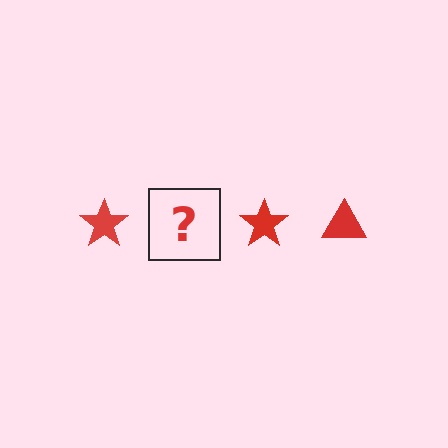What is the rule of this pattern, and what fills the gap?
The rule is that the pattern cycles through star, triangle shapes in red. The gap should be filled with a red triangle.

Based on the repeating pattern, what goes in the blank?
The blank should be a red triangle.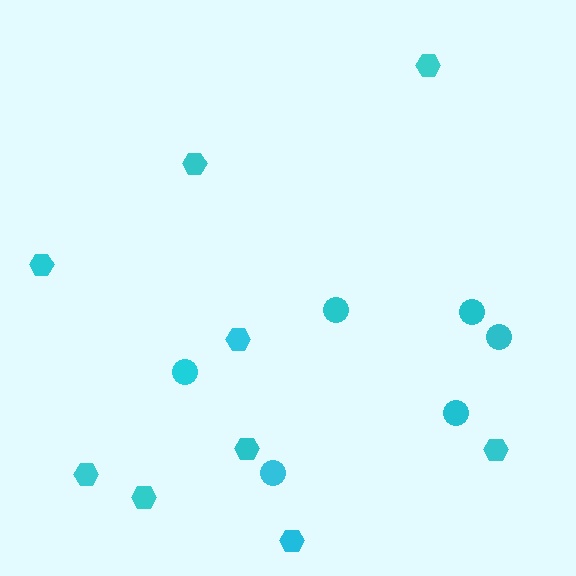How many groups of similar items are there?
There are 2 groups: one group of hexagons (9) and one group of circles (6).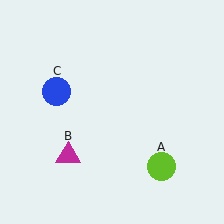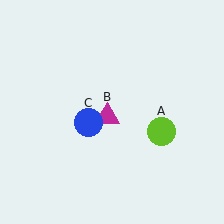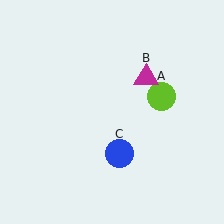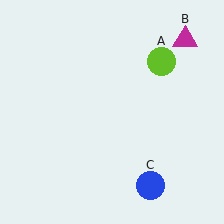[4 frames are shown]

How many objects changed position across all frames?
3 objects changed position: lime circle (object A), magenta triangle (object B), blue circle (object C).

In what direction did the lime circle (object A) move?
The lime circle (object A) moved up.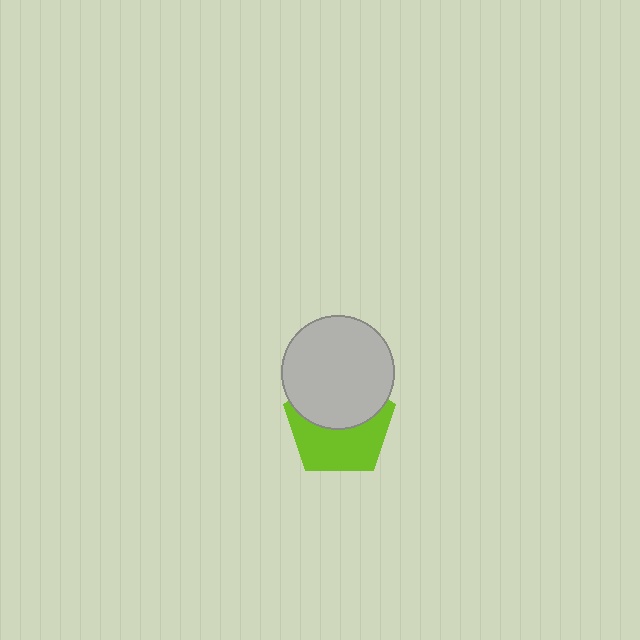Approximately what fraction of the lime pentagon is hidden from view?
Roughly 47% of the lime pentagon is hidden behind the light gray circle.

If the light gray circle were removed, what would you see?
You would see the complete lime pentagon.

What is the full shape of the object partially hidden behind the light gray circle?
The partially hidden object is a lime pentagon.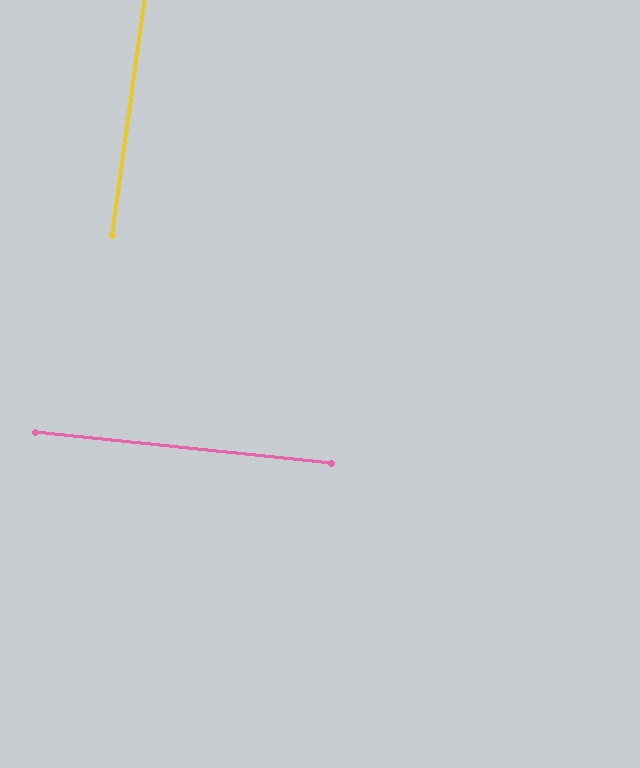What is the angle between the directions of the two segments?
Approximately 88 degrees.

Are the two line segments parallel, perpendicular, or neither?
Perpendicular — they meet at approximately 88°.